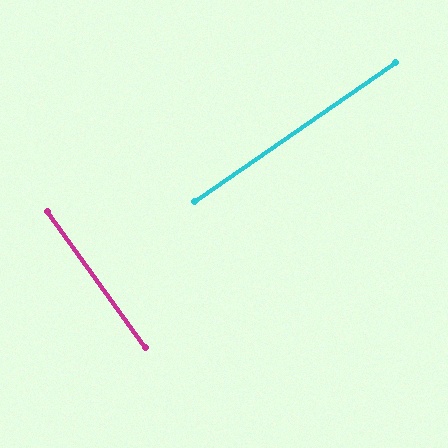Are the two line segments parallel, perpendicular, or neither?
Perpendicular — they meet at approximately 89°.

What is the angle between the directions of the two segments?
Approximately 89 degrees.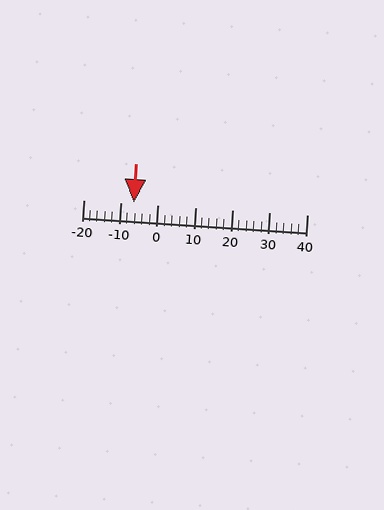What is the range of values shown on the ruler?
The ruler shows values from -20 to 40.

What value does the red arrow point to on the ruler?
The red arrow points to approximately -6.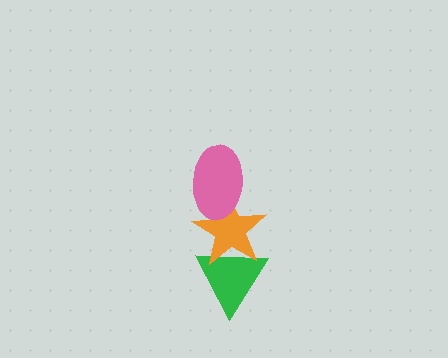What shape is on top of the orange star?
The pink ellipse is on top of the orange star.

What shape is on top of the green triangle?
The orange star is on top of the green triangle.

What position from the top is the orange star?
The orange star is 2nd from the top.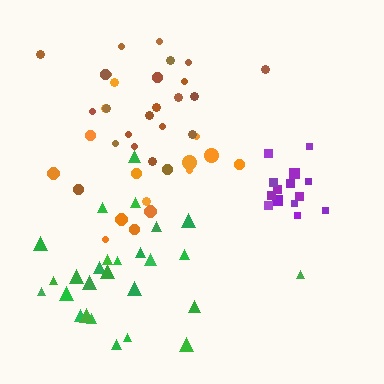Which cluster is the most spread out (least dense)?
Orange.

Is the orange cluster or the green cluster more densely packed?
Green.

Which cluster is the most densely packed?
Purple.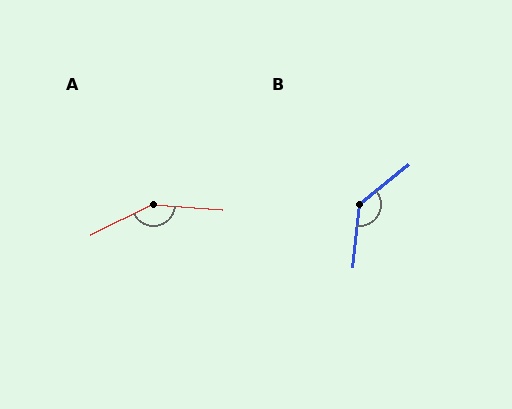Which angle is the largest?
A, at approximately 150 degrees.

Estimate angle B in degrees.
Approximately 135 degrees.